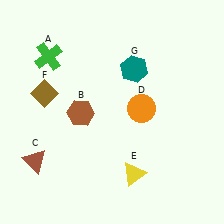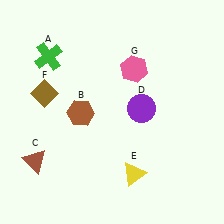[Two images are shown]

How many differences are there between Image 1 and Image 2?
There are 2 differences between the two images.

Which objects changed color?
D changed from orange to purple. G changed from teal to pink.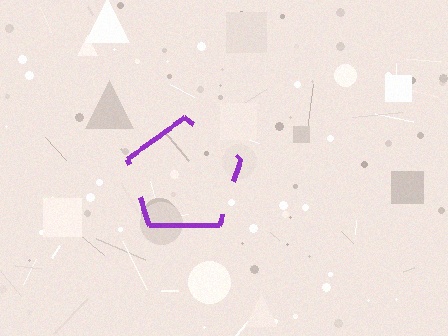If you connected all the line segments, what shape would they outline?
They would outline a pentagon.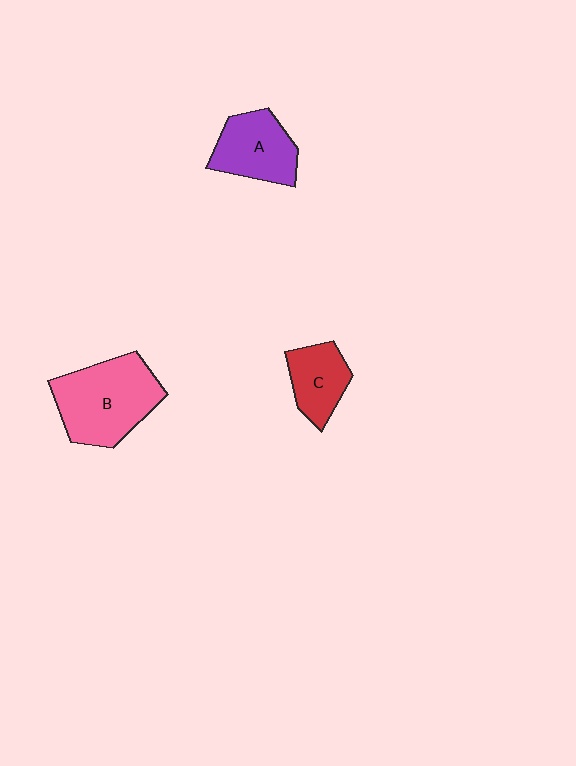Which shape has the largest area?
Shape B (pink).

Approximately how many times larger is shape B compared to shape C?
Approximately 1.9 times.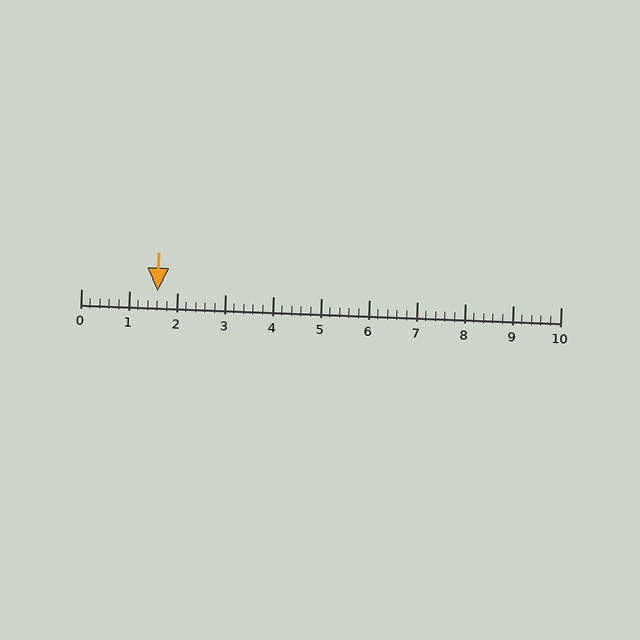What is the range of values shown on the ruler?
The ruler shows values from 0 to 10.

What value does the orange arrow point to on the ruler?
The orange arrow points to approximately 1.6.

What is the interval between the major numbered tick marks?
The major tick marks are spaced 1 units apart.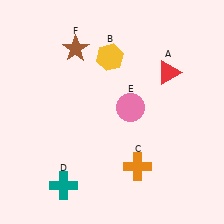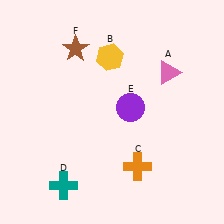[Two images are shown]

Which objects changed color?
A changed from red to pink. E changed from pink to purple.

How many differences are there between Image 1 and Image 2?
There are 2 differences between the two images.